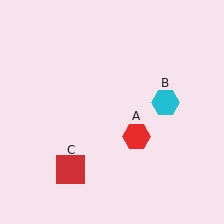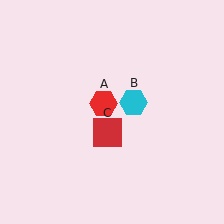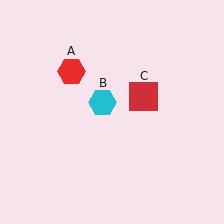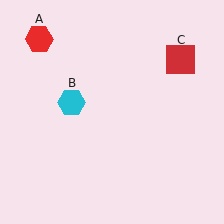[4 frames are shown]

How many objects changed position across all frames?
3 objects changed position: red hexagon (object A), cyan hexagon (object B), red square (object C).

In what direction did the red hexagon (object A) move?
The red hexagon (object A) moved up and to the left.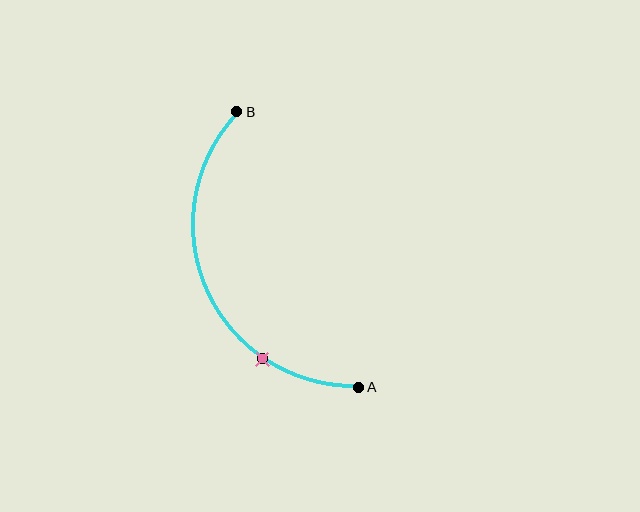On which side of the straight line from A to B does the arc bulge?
The arc bulges to the left of the straight line connecting A and B.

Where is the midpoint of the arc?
The arc midpoint is the point on the curve farthest from the straight line joining A and B. It sits to the left of that line.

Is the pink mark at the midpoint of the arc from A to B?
No. The pink mark lies on the arc but is closer to endpoint A. The arc midpoint would be at the point on the curve equidistant along the arc from both A and B.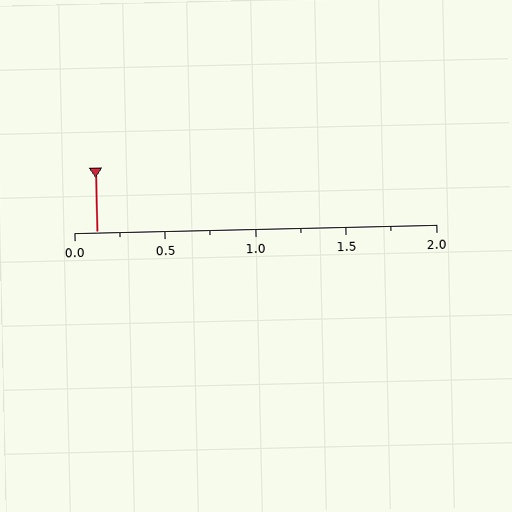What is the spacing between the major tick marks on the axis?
The major ticks are spaced 0.5 apart.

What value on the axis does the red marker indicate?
The marker indicates approximately 0.12.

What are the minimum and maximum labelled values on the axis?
The axis runs from 0.0 to 2.0.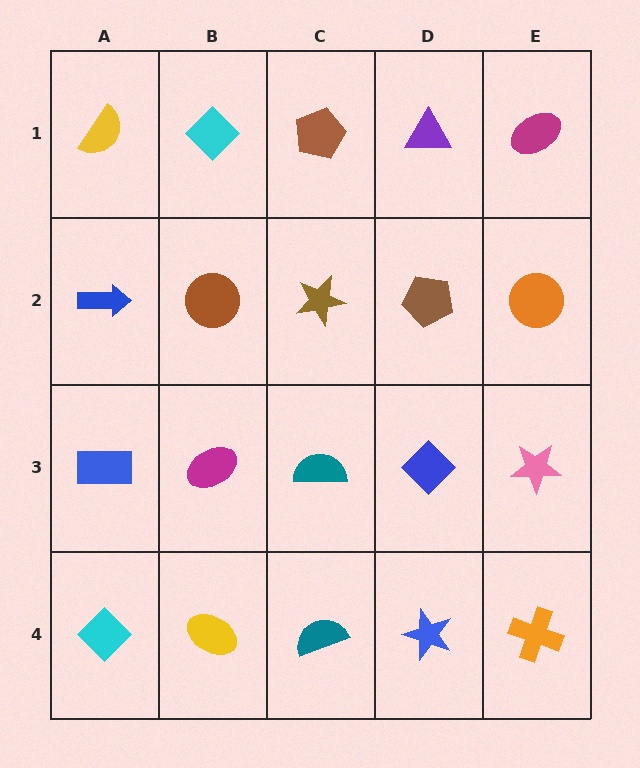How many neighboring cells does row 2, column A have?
3.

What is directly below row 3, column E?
An orange cross.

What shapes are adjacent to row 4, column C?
A teal semicircle (row 3, column C), a yellow ellipse (row 4, column B), a blue star (row 4, column D).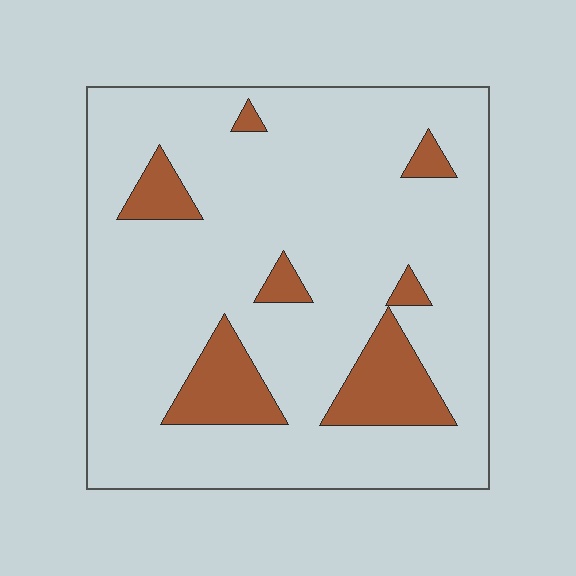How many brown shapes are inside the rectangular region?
7.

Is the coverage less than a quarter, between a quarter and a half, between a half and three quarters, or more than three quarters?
Less than a quarter.